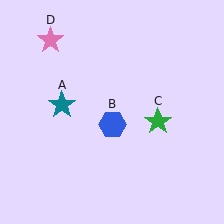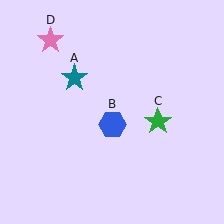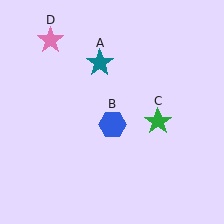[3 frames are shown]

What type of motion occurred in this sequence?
The teal star (object A) rotated clockwise around the center of the scene.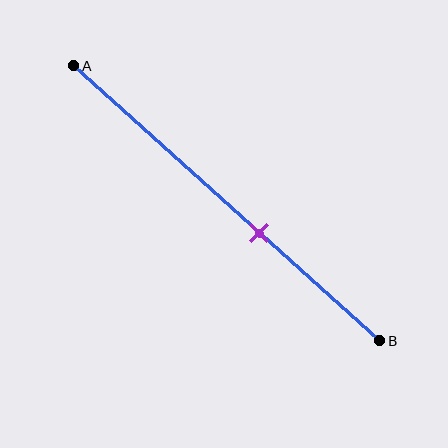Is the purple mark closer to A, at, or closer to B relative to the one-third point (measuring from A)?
The purple mark is closer to point B than the one-third point of segment AB.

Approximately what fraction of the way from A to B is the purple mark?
The purple mark is approximately 60% of the way from A to B.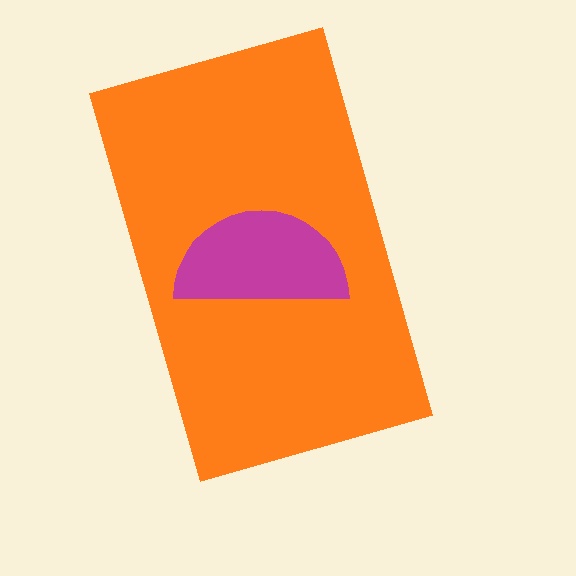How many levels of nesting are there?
2.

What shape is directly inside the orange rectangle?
The magenta semicircle.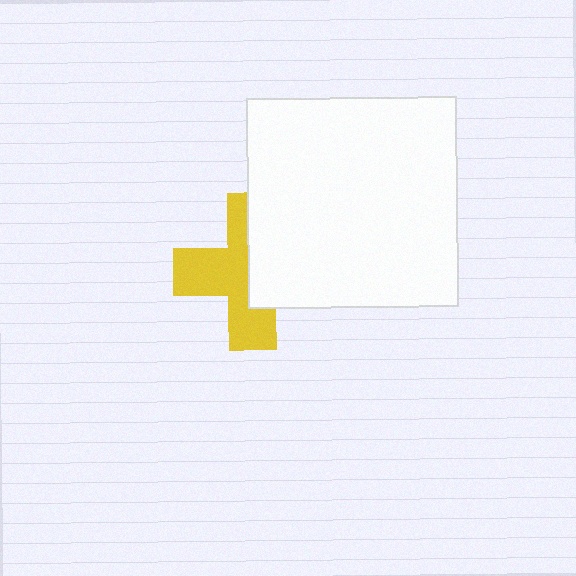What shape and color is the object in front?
The object in front is a white square.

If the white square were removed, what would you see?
You would see the complete yellow cross.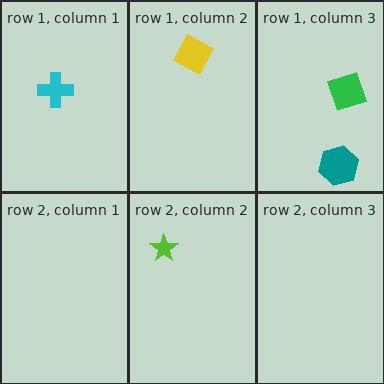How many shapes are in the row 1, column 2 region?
1.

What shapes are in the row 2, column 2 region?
The lime star.